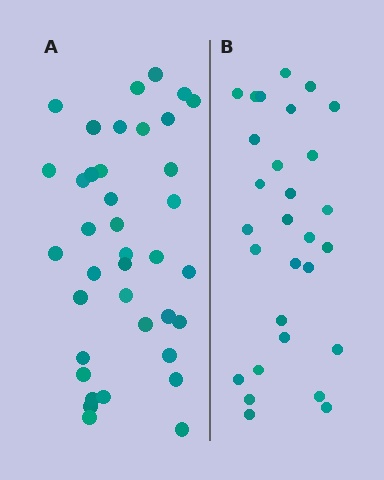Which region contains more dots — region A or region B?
Region A (the left region) has more dots.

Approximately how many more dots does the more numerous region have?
Region A has roughly 8 or so more dots than region B.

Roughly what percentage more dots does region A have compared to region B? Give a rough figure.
About 30% more.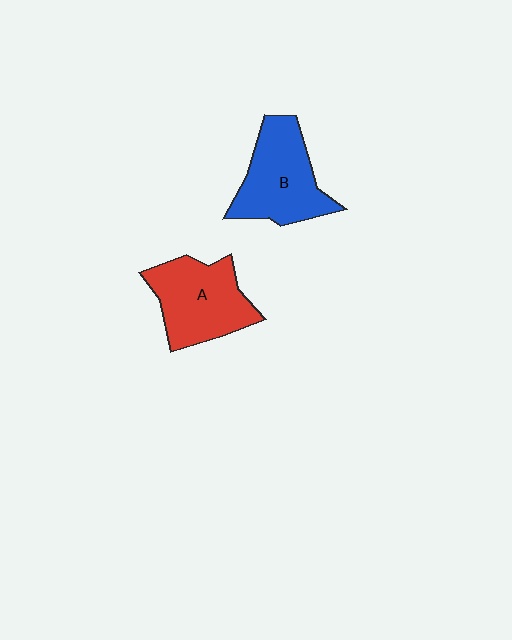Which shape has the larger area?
Shape B (blue).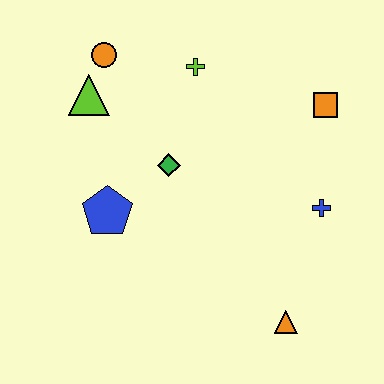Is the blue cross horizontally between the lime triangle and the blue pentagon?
No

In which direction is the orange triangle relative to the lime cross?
The orange triangle is below the lime cross.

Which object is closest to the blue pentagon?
The green diamond is closest to the blue pentagon.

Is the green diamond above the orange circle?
No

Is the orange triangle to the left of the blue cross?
Yes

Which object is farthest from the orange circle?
The orange triangle is farthest from the orange circle.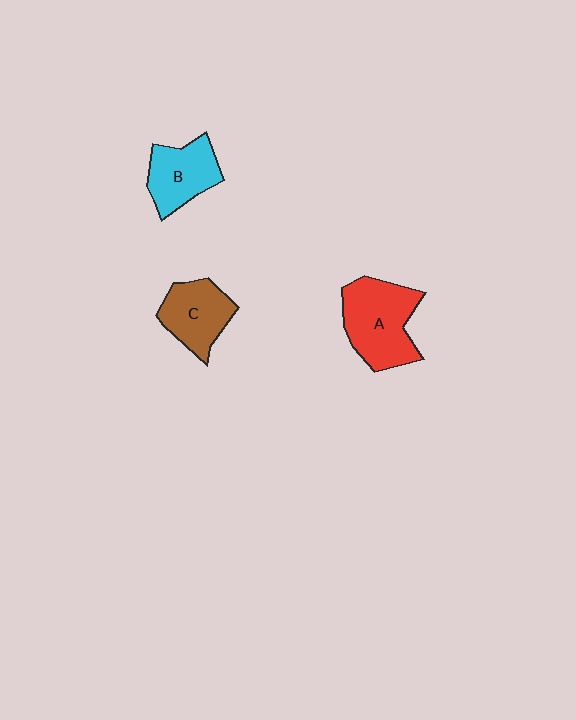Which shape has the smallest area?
Shape C (brown).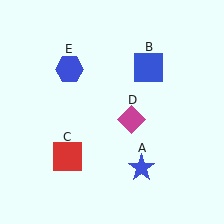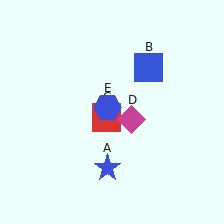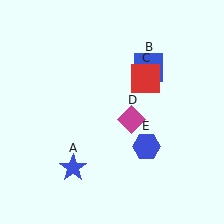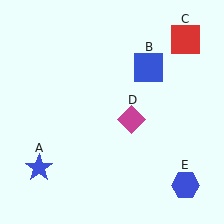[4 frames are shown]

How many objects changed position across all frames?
3 objects changed position: blue star (object A), red square (object C), blue hexagon (object E).